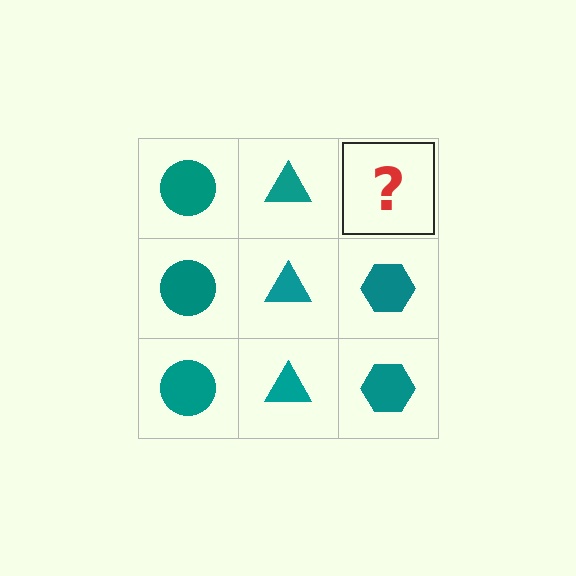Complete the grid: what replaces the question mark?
The question mark should be replaced with a teal hexagon.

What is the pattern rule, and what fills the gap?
The rule is that each column has a consistent shape. The gap should be filled with a teal hexagon.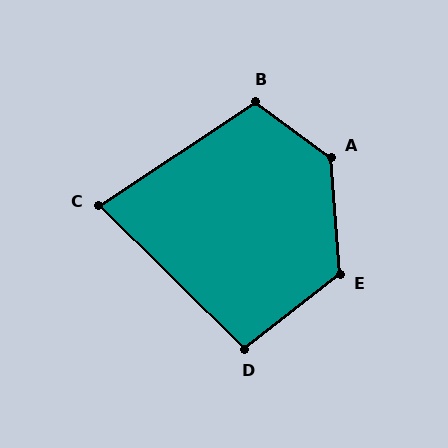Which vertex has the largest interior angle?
A, at approximately 130 degrees.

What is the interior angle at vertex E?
Approximately 124 degrees (obtuse).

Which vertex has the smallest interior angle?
C, at approximately 78 degrees.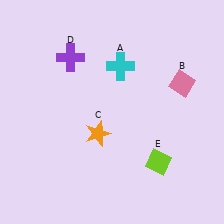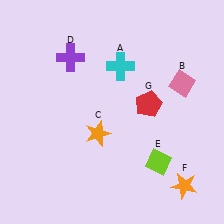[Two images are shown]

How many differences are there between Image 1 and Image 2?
There are 2 differences between the two images.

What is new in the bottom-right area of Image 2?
An orange star (F) was added in the bottom-right area of Image 2.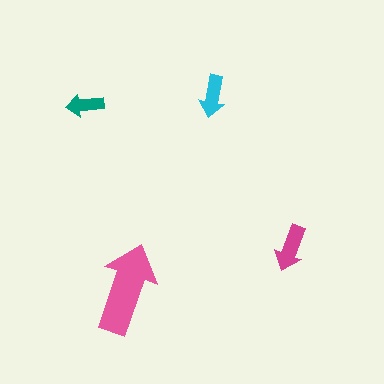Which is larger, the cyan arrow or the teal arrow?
The cyan one.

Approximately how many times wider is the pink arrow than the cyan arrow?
About 2 times wider.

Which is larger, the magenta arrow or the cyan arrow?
The magenta one.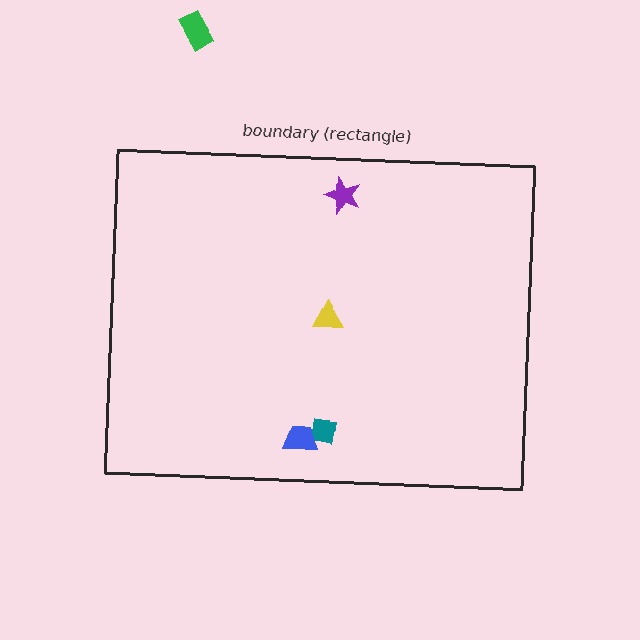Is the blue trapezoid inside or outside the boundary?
Inside.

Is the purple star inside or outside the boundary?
Inside.